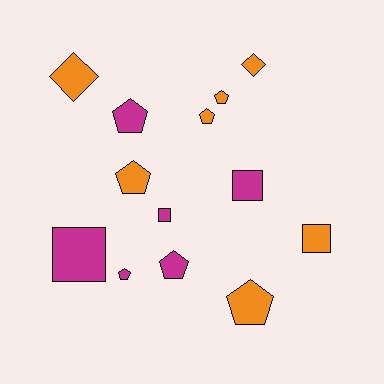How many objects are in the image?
There are 13 objects.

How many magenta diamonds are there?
There are no magenta diamonds.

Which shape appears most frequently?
Pentagon, with 7 objects.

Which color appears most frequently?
Orange, with 7 objects.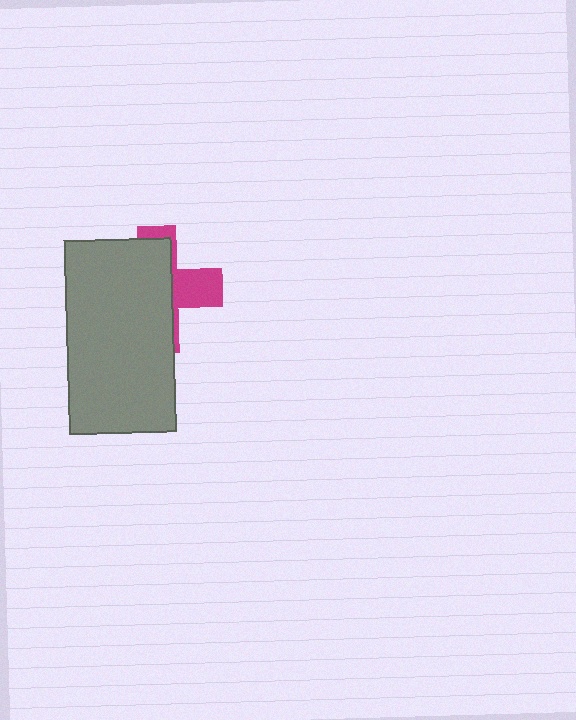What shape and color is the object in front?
The object in front is a gray rectangle.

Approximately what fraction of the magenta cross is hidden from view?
Roughly 67% of the magenta cross is hidden behind the gray rectangle.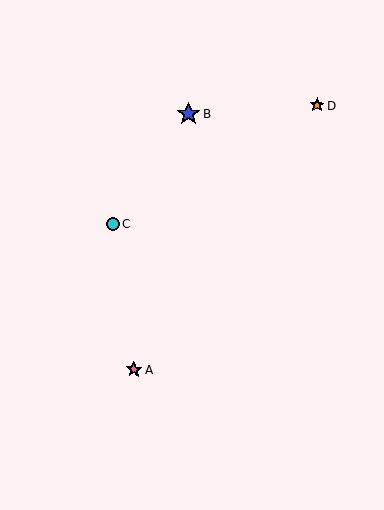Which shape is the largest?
The blue star (labeled B) is the largest.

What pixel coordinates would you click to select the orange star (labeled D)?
Click at (317, 105) to select the orange star D.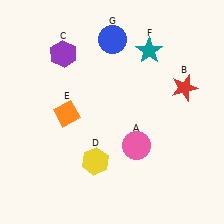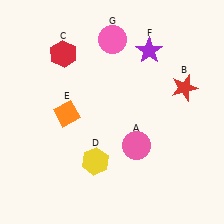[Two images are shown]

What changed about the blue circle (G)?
In Image 1, G is blue. In Image 2, it changed to pink.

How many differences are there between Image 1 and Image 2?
There are 3 differences between the two images.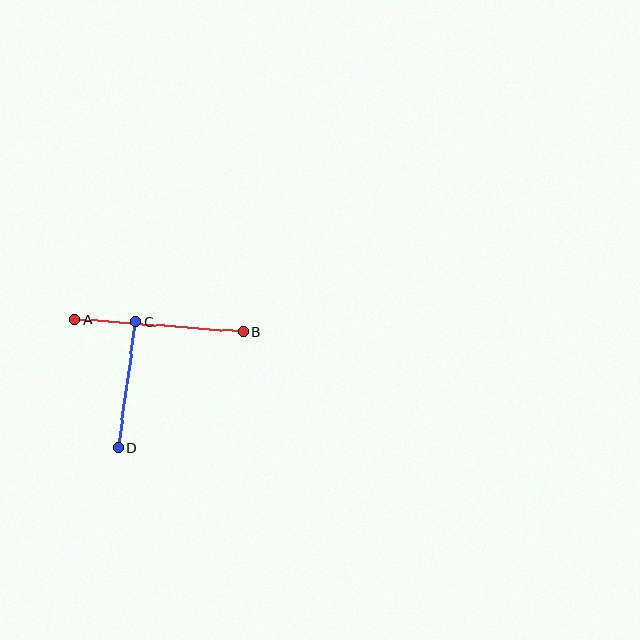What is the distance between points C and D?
The distance is approximately 127 pixels.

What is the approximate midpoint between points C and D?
The midpoint is at approximately (127, 385) pixels.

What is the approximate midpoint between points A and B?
The midpoint is at approximately (159, 326) pixels.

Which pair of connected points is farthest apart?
Points A and B are farthest apart.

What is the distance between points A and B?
The distance is approximately 169 pixels.